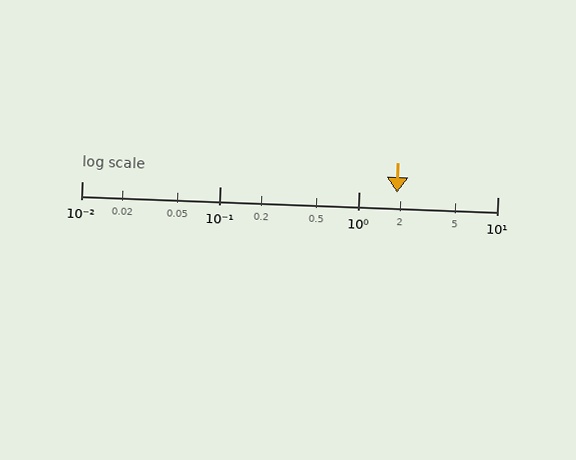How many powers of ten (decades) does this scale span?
The scale spans 3 decades, from 0.01 to 10.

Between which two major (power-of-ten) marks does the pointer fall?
The pointer is between 1 and 10.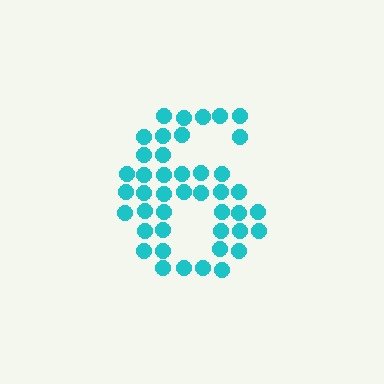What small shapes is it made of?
It is made of small circles.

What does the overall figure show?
The overall figure shows the digit 6.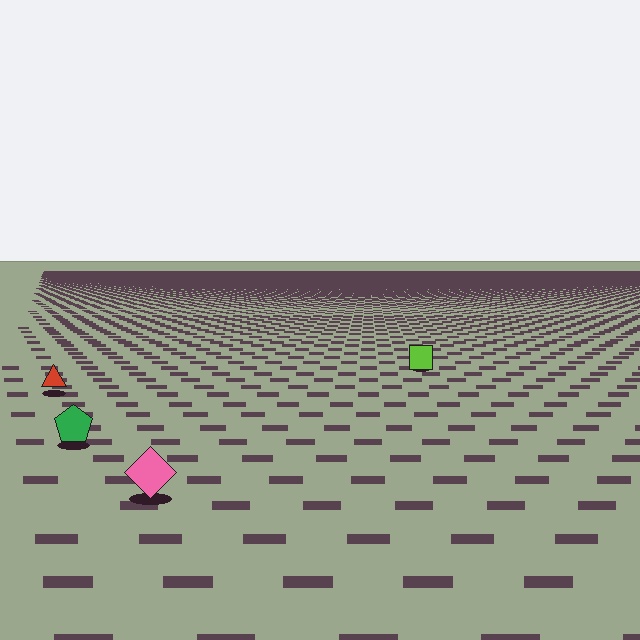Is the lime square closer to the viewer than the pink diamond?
No. The pink diamond is closer — you can tell from the texture gradient: the ground texture is coarser near it.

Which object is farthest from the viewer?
The lime square is farthest from the viewer. It appears smaller and the ground texture around it is denser.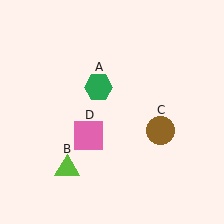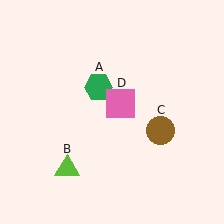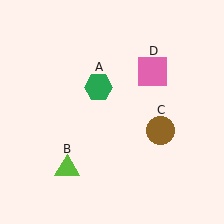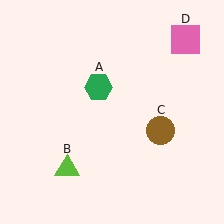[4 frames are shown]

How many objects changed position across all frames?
1 object changed position: pink square (object D).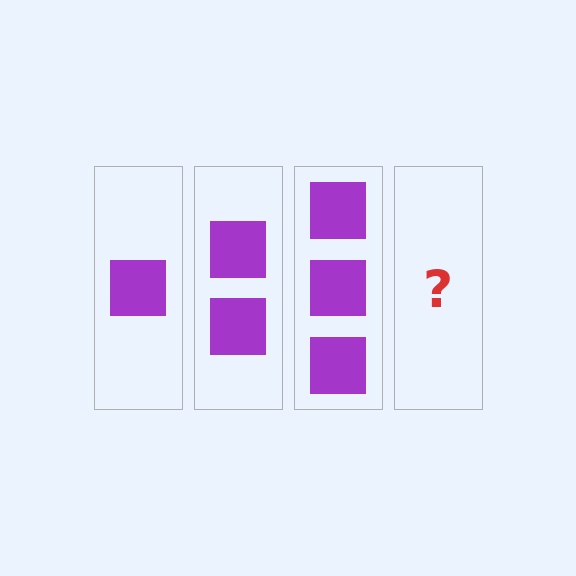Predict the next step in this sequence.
The next step is 4 squares.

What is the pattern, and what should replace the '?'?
The pattern is that each step adds one more square. The '?' should be 4 squares.